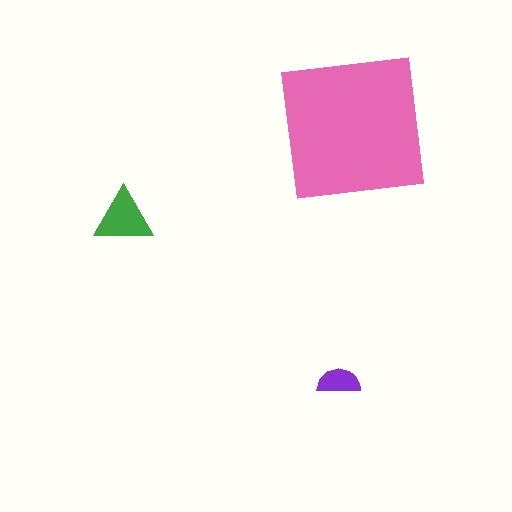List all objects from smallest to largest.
The purple semicircle, the green triangle, the pink square.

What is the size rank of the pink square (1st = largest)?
1st.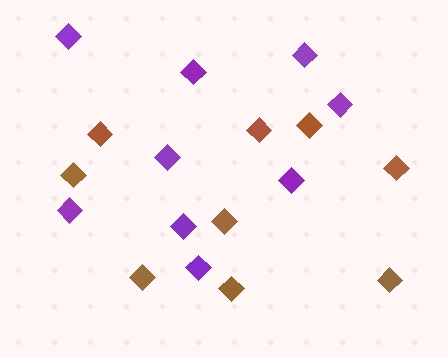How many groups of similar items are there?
There are 2 groups: one group of purple diamonds (9) and one group of brown diamonds (9).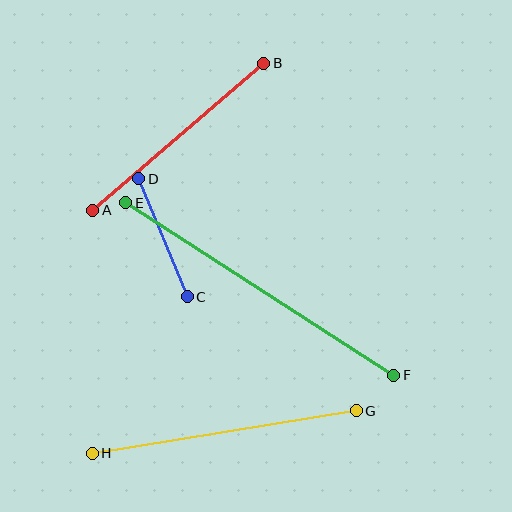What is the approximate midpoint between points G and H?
The midpoint is at approximately (224, 432) pixels.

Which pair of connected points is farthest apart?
Points E and F are farthest apart.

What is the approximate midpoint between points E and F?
The midpoint is at approximately (260, 289) pixels.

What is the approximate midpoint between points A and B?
The midpoint is at approximately (178, 137) pixels.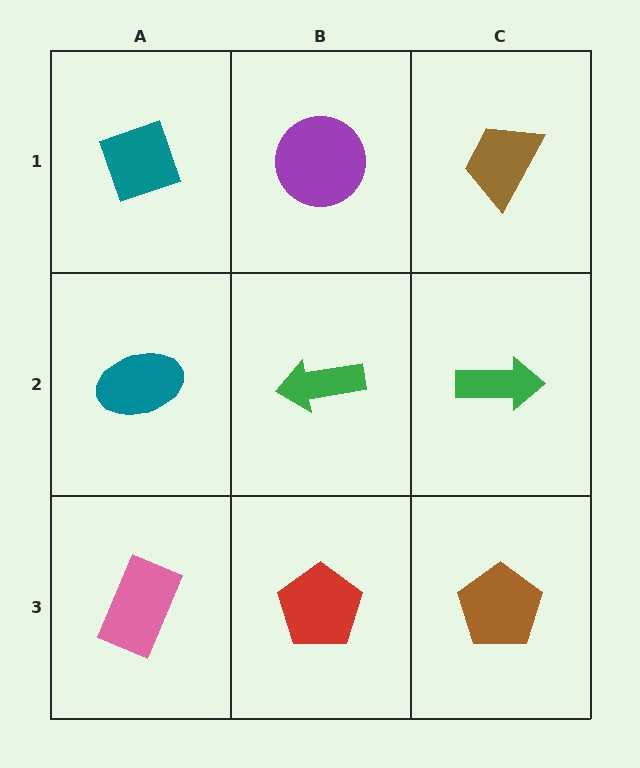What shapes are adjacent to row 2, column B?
A purple circle (row 1, column B), a red pentagon (row 3, column B), a teal ellipse (row 2, column A), a green arrow (row 2, column C).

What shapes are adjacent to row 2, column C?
A brown trapezoid (row 1, column C), a brown pentagon (row 3, column C), a green arrow (row 2, column B).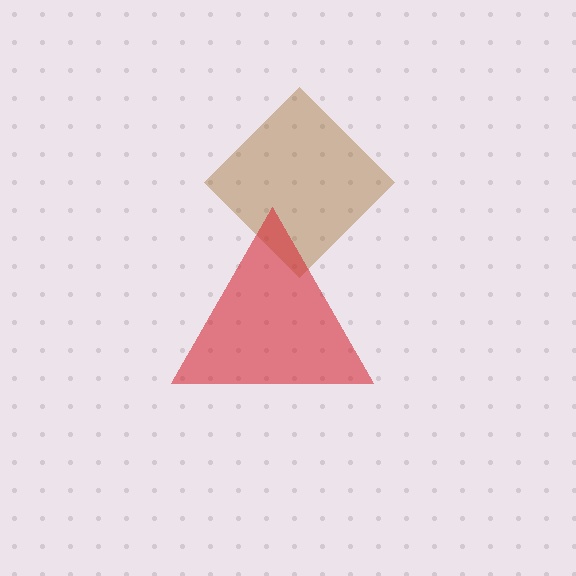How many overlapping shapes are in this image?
There are 2 overlapping shapes in the image.